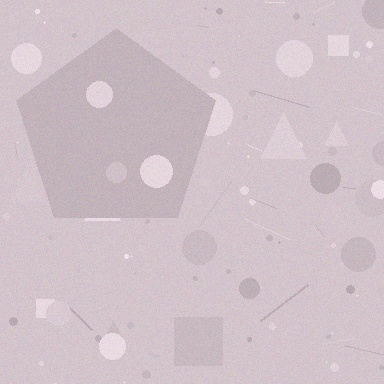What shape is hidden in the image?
A pentagon is hidden in the image.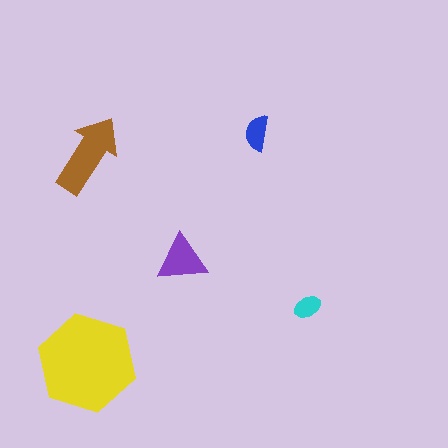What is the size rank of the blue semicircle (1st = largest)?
4th.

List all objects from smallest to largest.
The cyan ellipse, the blue semicircle, the purple triangle, the brown arrow, the yellow hexagon.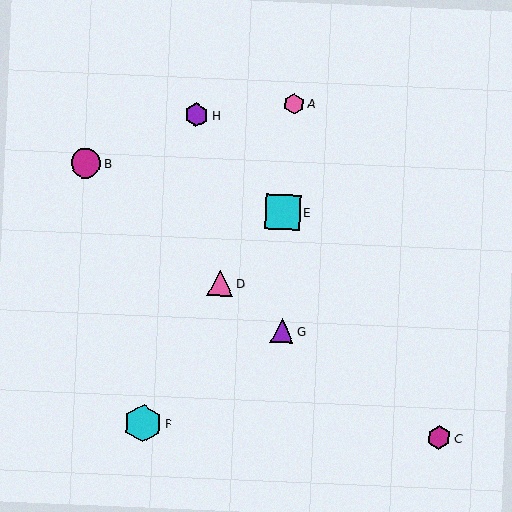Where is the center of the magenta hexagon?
The center of the magenta hexagon is at (439, 437).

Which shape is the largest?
The cyan hexagon (labeled F) is the largest.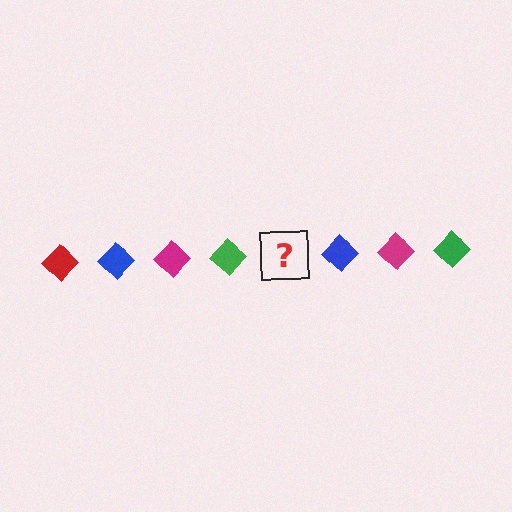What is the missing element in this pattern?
The missing element is a red diamond.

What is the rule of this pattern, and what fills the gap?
The rule is that the pattern cycles through red, blue, magenta, green diamonds. The gap should be filled with a red diamond.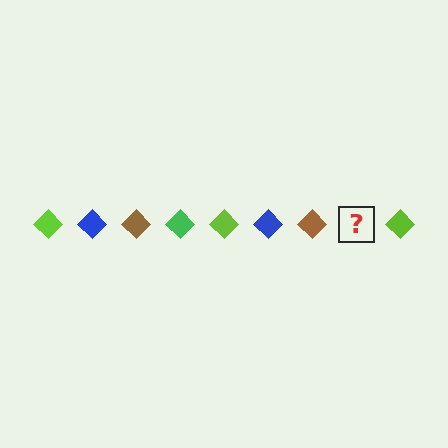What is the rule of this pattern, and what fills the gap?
The rule is that the pattern cycles through lime, blue, brown, green diamonds. The gap should be filled with a green diamond.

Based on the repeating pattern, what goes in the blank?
The blank should be a green diamond.